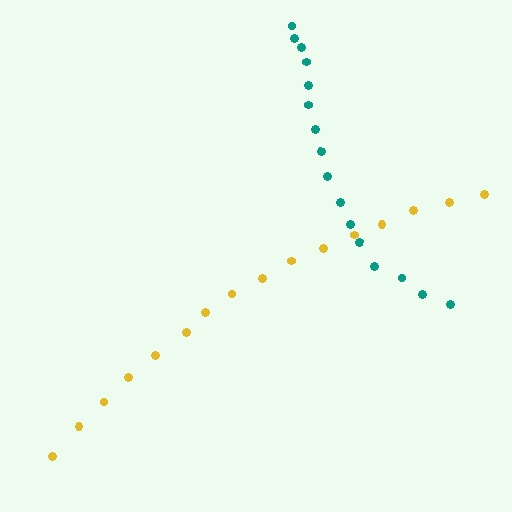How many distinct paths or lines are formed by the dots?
There are 2 distinct paths.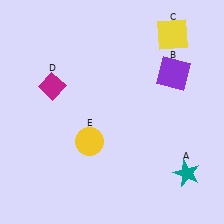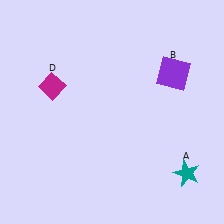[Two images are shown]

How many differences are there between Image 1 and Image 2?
There are 2 differences between the two images.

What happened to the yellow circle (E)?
The yellow circle (E) was removed in Image 2. It was in the bottom-left area of Image 1.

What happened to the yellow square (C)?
The yellow square (C) was removed in Image 2. It was in the top-right area of Image 1.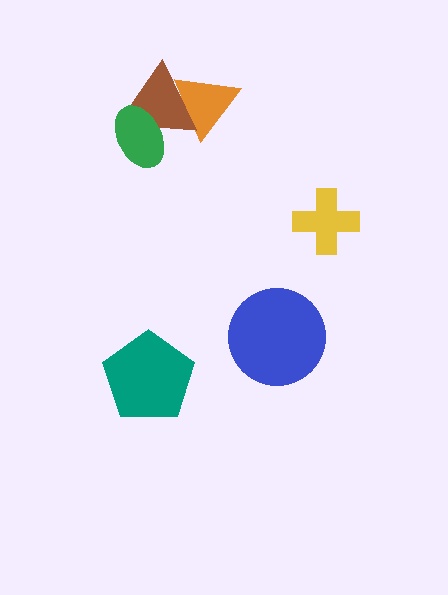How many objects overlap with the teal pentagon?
0 objects overlap with the teal pentagon.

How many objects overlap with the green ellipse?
1 object overlaps with the green ellipse.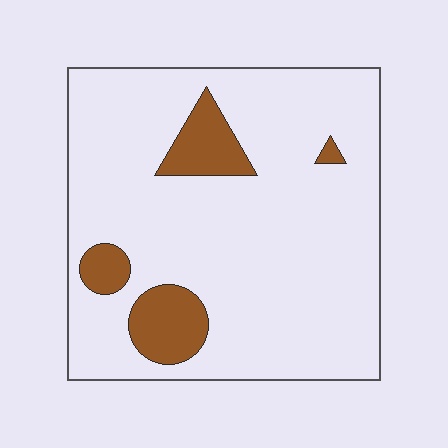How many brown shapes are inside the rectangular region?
4.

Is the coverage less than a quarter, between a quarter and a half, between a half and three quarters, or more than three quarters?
Less than a quarter.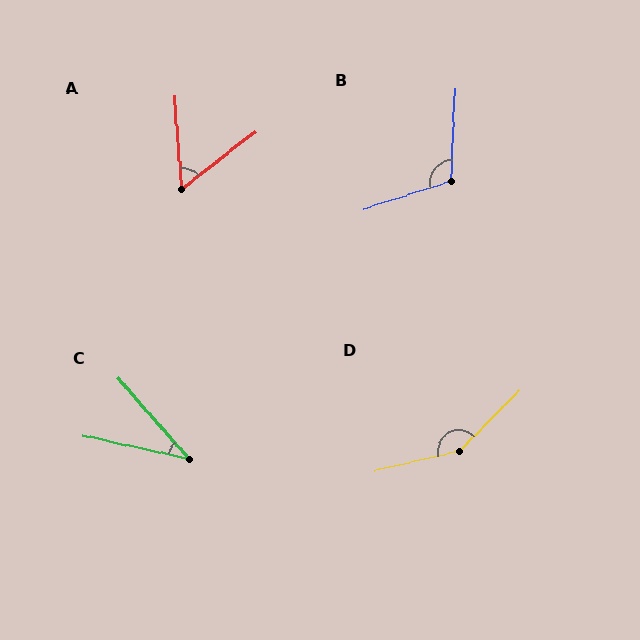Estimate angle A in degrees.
Approximately 57 degrees.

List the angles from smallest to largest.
C (36°), A (57°), B (110°), D (148°).